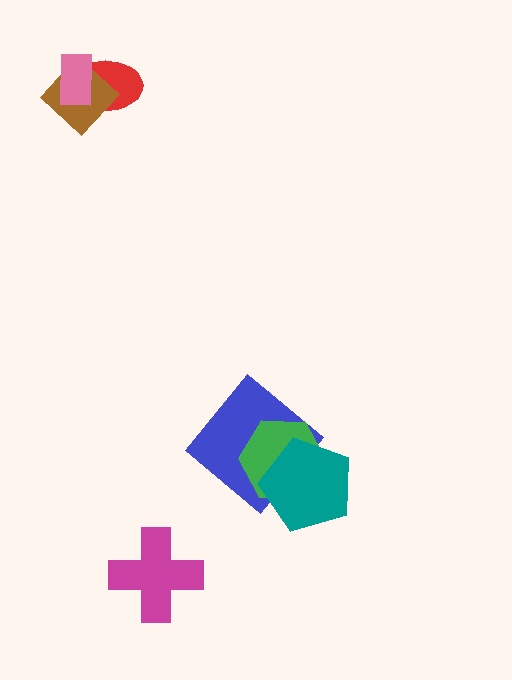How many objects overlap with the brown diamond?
2 objects overlap with the brown diamond.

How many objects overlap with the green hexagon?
2 objects overlap with the green hexagon.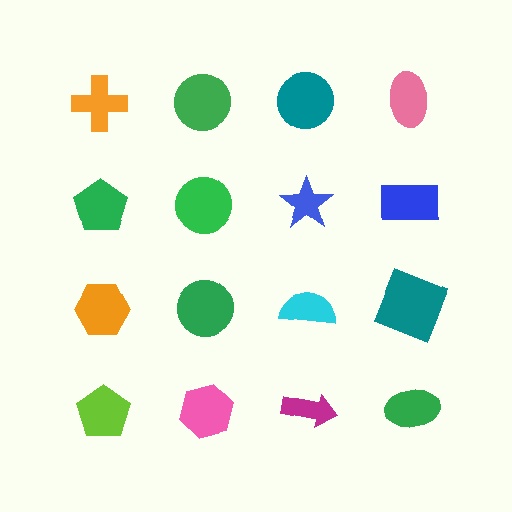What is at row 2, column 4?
A blue rectangle.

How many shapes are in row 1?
4 shapes.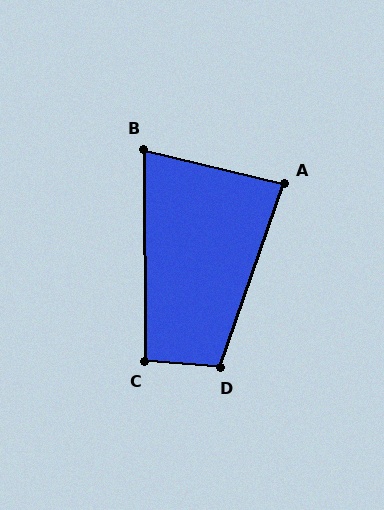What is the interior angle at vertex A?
Approximately 85 degrees (acute).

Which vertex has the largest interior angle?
D, at approximately 104 degrees.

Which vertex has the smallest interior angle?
B, at approximately 76 degrees.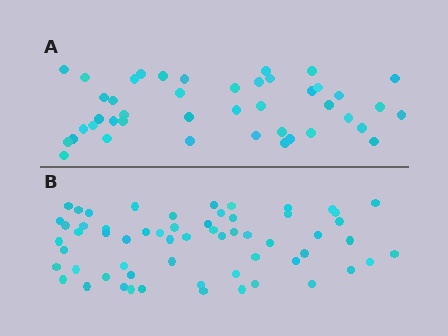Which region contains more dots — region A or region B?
Region B (the bottom region) has more dots.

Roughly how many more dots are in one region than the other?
Region B has approximately 15 more dots than region A.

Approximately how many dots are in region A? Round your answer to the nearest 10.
About 40 dots. (The exact count is 43, which rounds to 40.)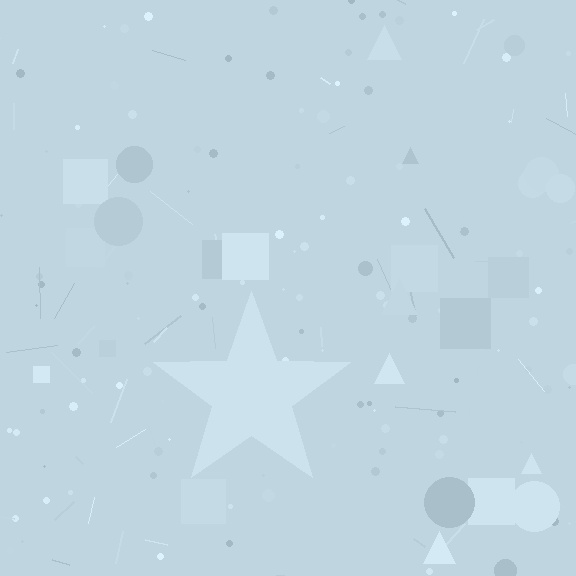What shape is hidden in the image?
A star is hidden in the image.